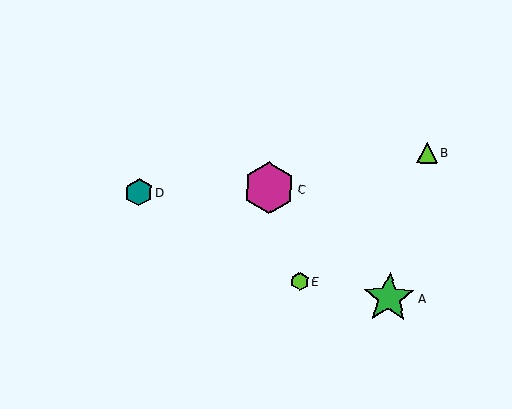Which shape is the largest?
The green star (labeled A) is the largest.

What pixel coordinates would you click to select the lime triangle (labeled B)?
Click at (427, 153) to select the lime triangle B.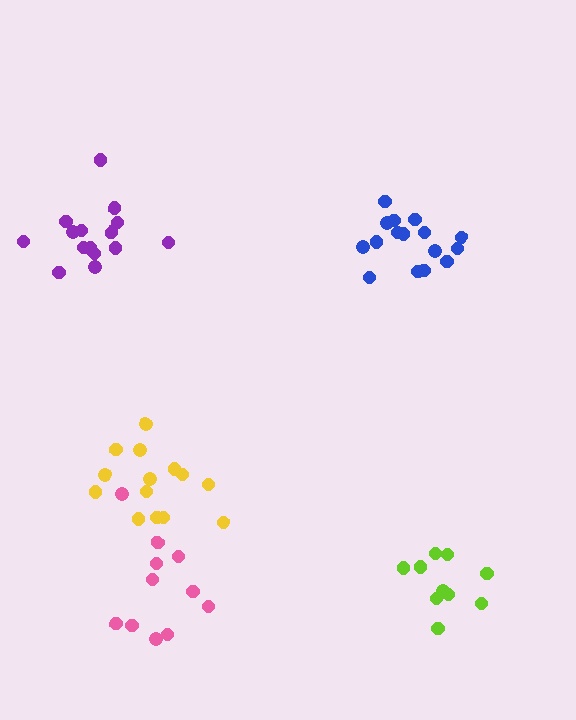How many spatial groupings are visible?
There are 5 spatial groupings.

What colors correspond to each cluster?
The clusters are colored: purple, lime, pink, yellow, blue.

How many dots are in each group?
Group 1: 16 dots, Group 2: 11 dots, Group 3: 11 dots, Group 4: 14 dots, Group 5: 16 dots (68 total).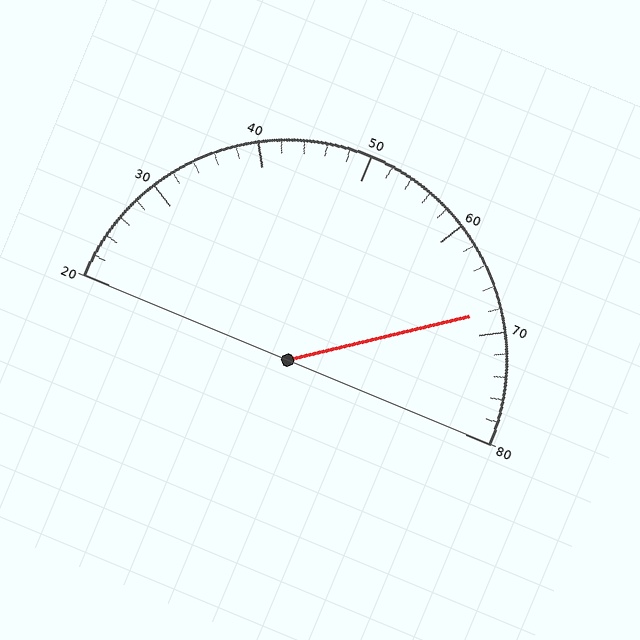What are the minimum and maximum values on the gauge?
The gauge ranges from 20 to 80.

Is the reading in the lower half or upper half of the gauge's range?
The reading is in the upper half of the range (20 to 80).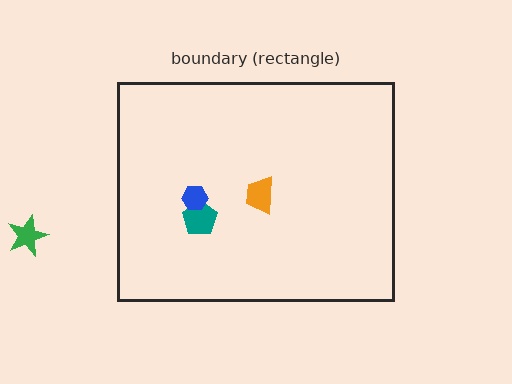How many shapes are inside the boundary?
3 inside, 1 outside.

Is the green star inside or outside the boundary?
Outside.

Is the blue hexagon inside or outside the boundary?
Inside.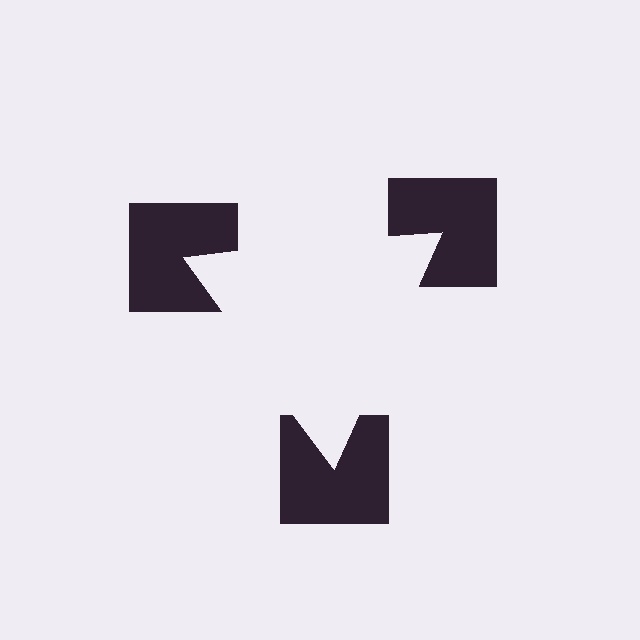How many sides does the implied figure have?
3 sides.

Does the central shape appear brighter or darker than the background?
It typically appears slightly brighter than the background, even though no actual brightness change is drawn.